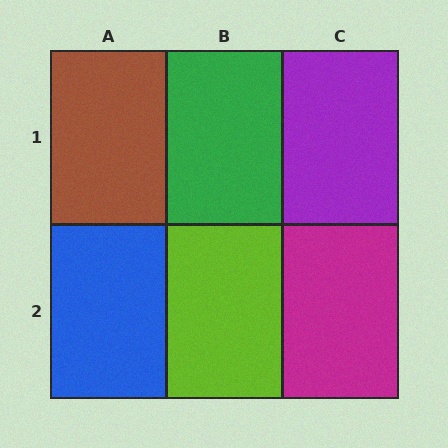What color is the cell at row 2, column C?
Magenta.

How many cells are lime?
1 cell is lime.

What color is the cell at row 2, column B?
Lime.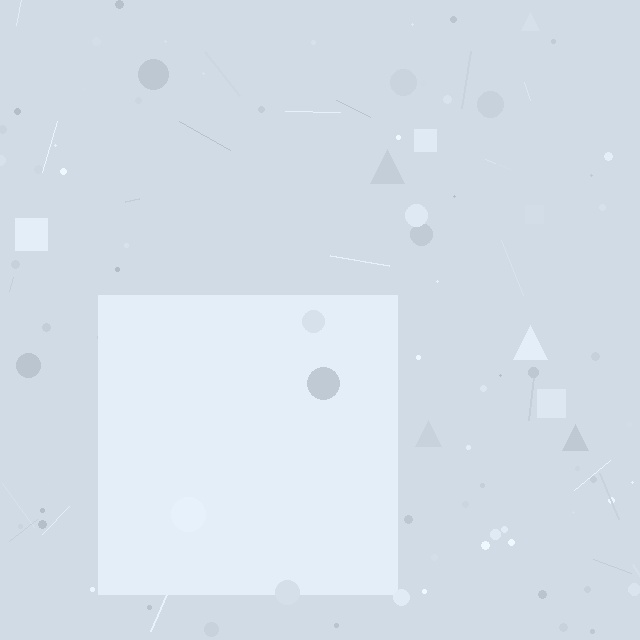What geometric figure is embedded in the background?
A square is embedded in the background.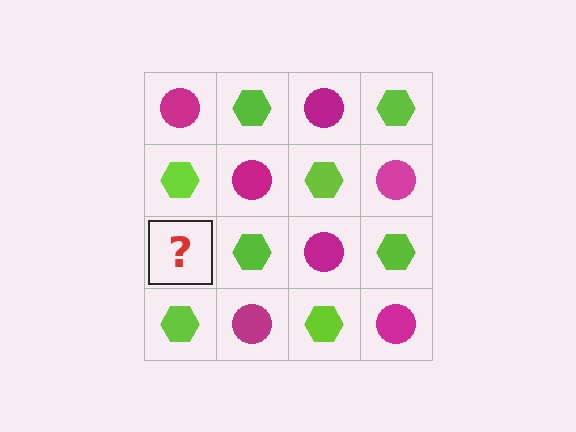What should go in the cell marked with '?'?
The missing cell should contain a magenta circle.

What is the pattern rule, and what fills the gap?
The rule is that it alternates magenta circle and lime hexagon in a checkerboard pattern. The gap should be filled with a magenta circle.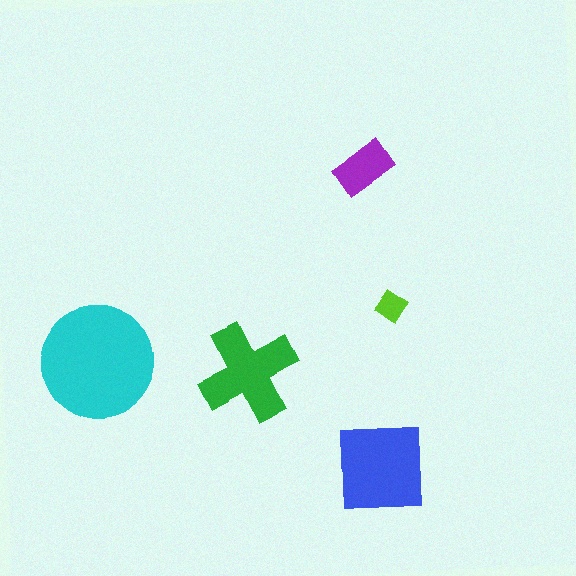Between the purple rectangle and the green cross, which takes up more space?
The green cross.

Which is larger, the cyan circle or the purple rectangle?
The cyan circle.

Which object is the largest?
The cyan circle.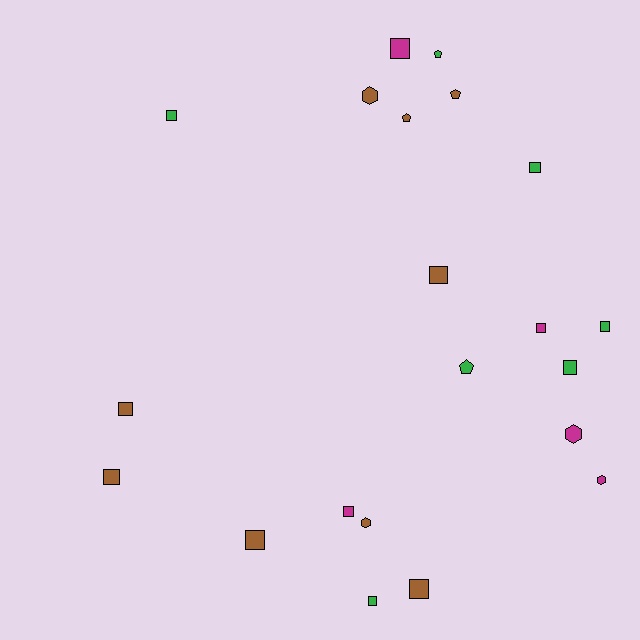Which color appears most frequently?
Brown, with 9 objects.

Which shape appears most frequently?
Square, with 13 objects.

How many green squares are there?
There are 5 green squares.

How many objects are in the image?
There are 21 objects.